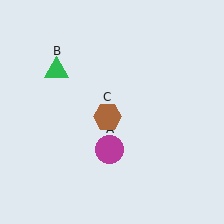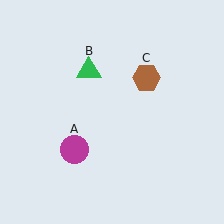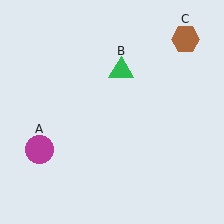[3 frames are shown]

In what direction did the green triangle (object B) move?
The green triangle (object B) moved right.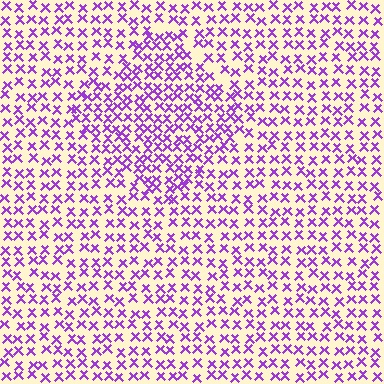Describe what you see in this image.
The image contains small purple elements arranged at two different densities. A diamond-shaped region is visible where the elements are more densely packed than the surrounding area.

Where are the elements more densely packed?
The elements are more densely packed inside the diamond boundary.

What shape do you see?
I see a diamond.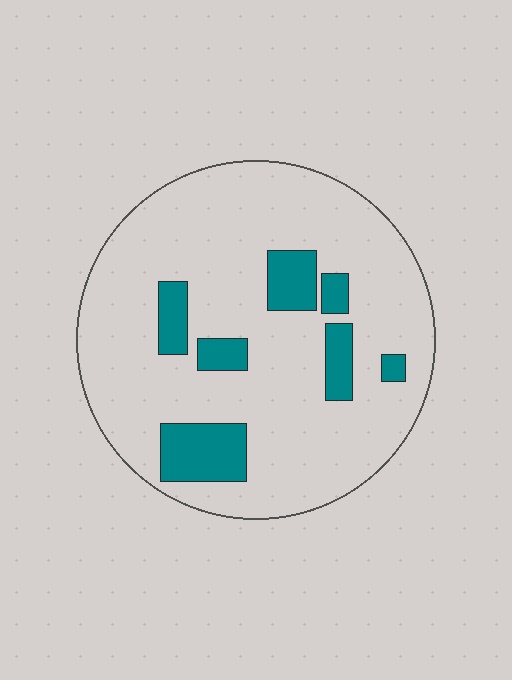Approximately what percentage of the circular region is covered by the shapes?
Approximately 15%.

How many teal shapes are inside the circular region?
7.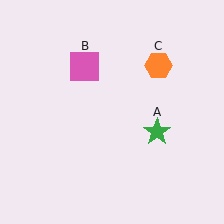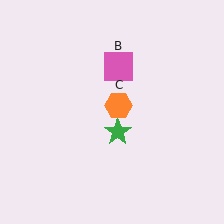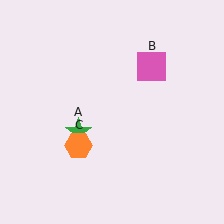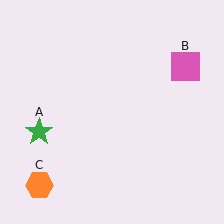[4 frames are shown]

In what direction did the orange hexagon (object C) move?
The orange hexagon (object C) moved down and to the left.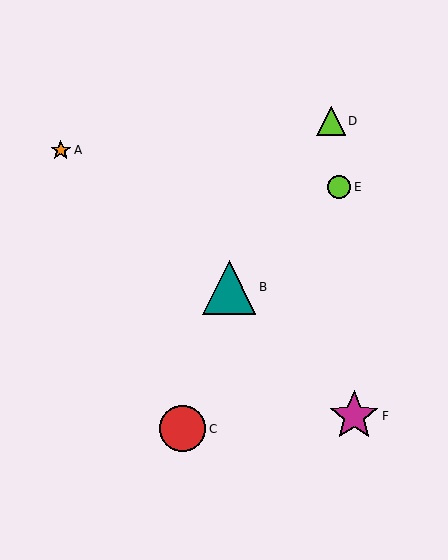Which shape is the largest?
The teal triangle (labeled B) is the largest.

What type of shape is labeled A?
Shape A is an orange star.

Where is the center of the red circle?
The center of the red circle is at (183, 429).